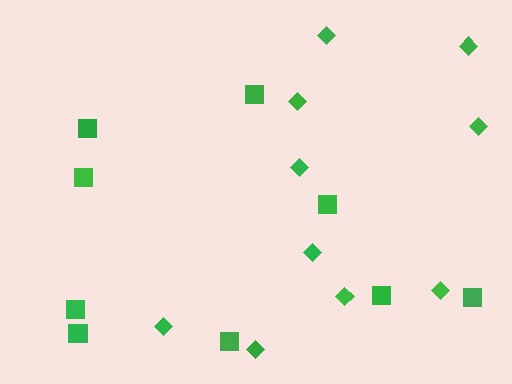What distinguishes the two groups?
There are 2 groups: one group of diamonds (10) and one group of squares (9).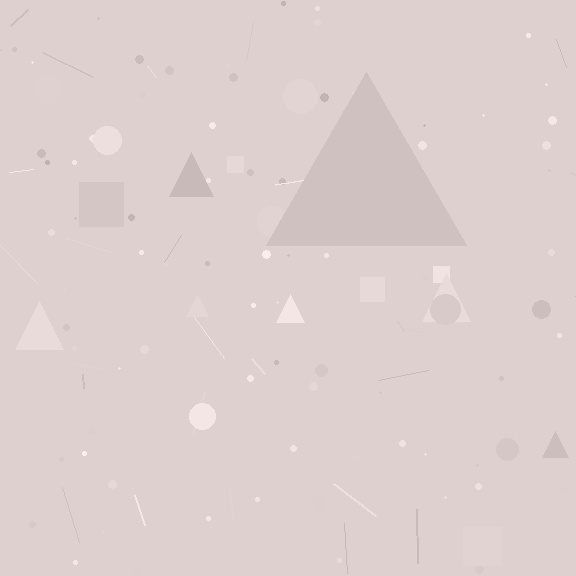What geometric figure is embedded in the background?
A triangle is embedded in the background.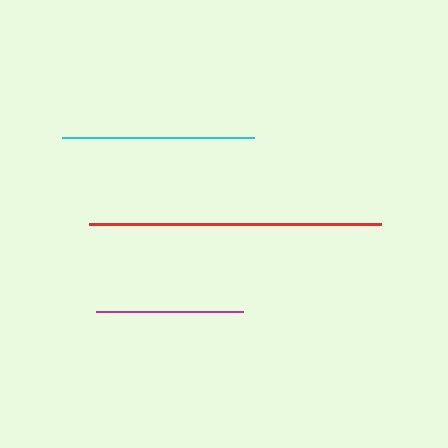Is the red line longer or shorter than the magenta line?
The red line is longer than the magenta line.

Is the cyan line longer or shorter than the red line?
The red line is longer than the cyan line.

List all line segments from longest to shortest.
From longest to shortest: red, cyan, magenta.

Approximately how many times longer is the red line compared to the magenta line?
The red line is approximately 2.0 times the length of the magenta line.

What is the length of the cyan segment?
The cyan segment is approximately 192 pixels long.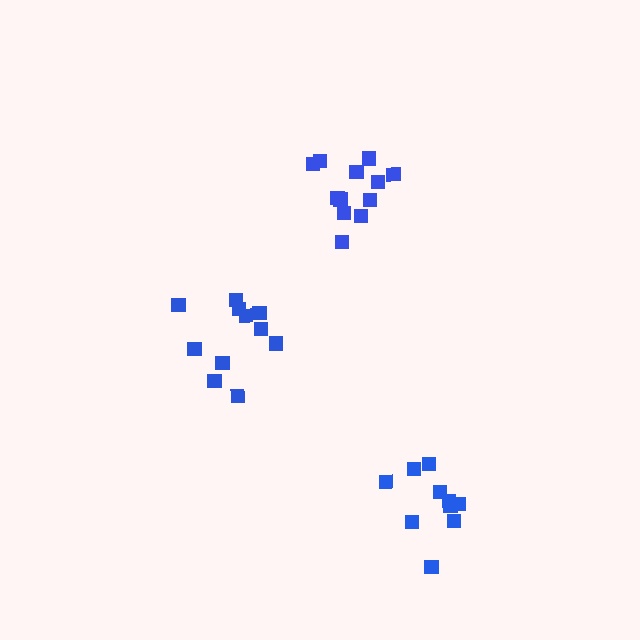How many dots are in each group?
Group 1: 10 dots, Group 2: 12 dots, Group 3: 11 dots (33 total).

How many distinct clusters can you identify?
There are 3 distinct clusters.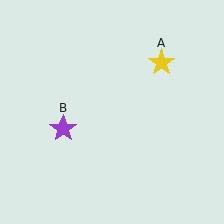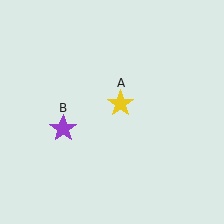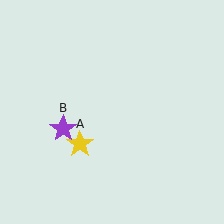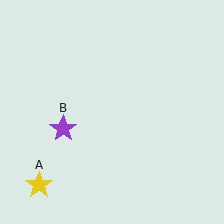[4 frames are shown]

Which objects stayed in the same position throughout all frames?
Purple star (object B) remained stationary.